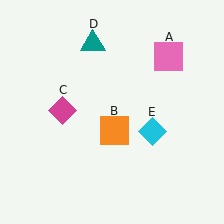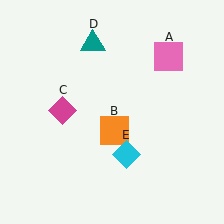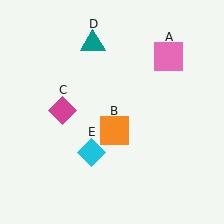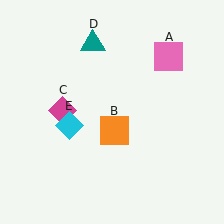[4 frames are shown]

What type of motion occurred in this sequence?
The cyan diamond (object E) rotated clockwise around the center of the scene.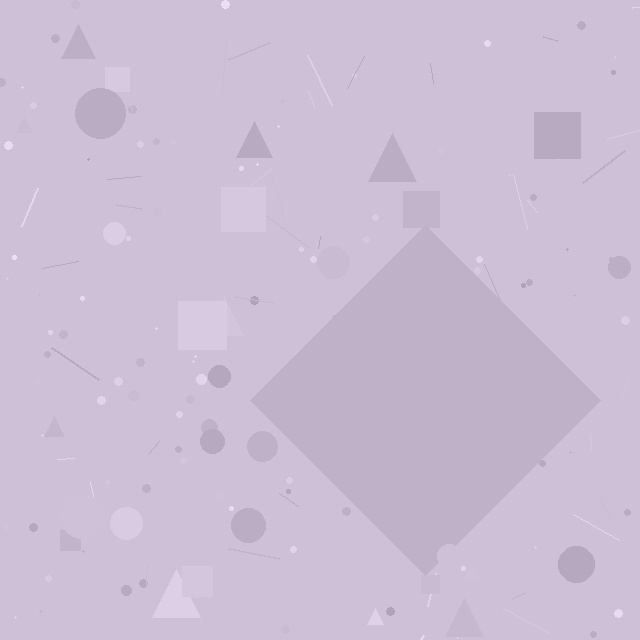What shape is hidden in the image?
A diamond is hidden in the image.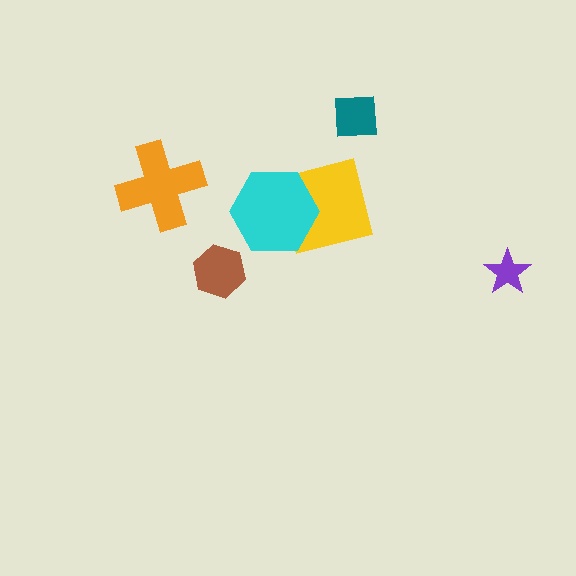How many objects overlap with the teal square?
0 objects overlap with the teal square.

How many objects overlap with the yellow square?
1 object overlaps with the yellow square.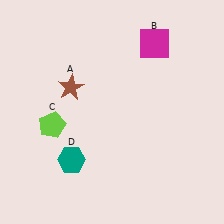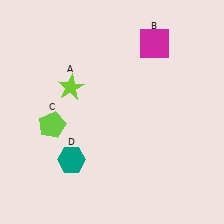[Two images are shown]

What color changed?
The star (A) changed from brown in Image 1 to lime in Image 2.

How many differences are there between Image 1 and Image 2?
There is 1 difference between the two images.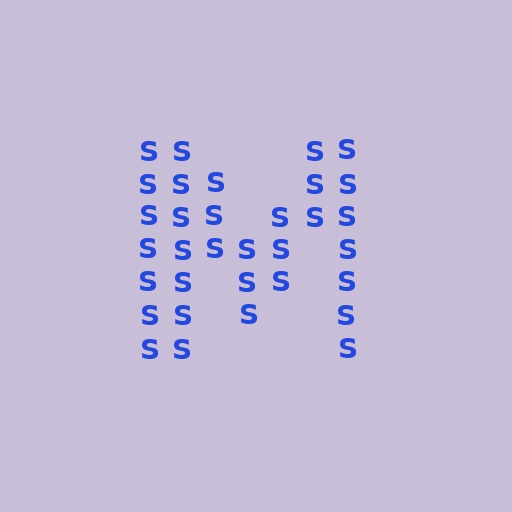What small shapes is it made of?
It is made of small letter S's.